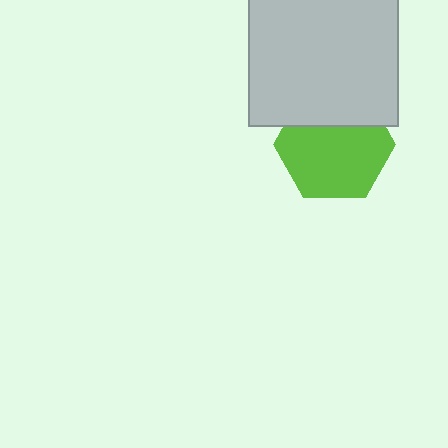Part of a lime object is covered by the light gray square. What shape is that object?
It is a hexagon.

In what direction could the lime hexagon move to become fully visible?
The lime hexagon could move down. That would shift it out from behind the light gray square entirely.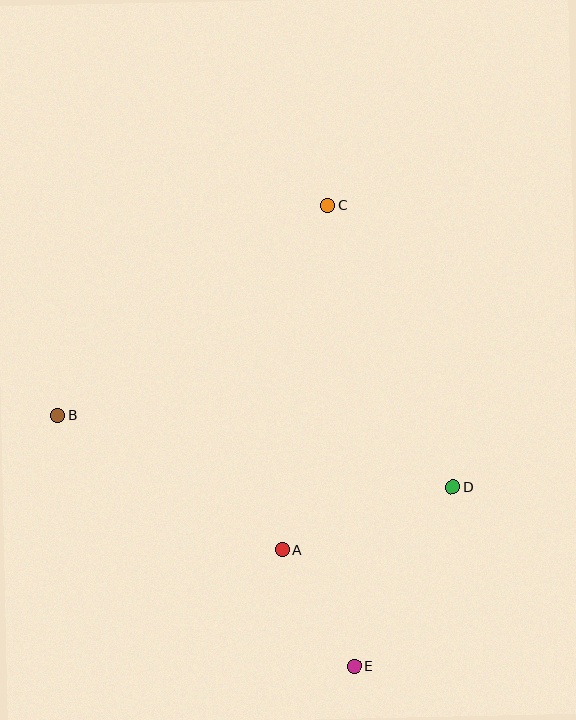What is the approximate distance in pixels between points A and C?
The distance between A and C is approximately 348 pixels.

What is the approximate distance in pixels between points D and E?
The distance between D and E is approximately 205 pixels.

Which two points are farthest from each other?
Points C and E are farthest from each other.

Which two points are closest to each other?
Points A and E are closest to each other.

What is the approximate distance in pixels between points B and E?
The distance between B and E is approximately 388 pixels.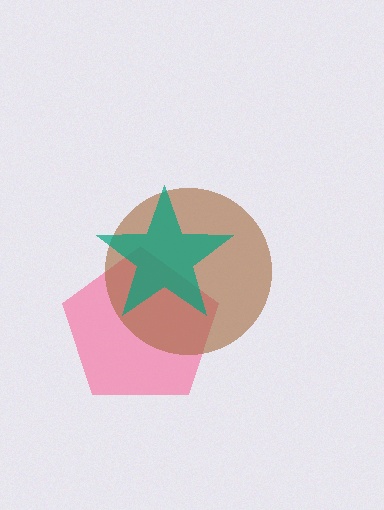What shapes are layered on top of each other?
The layered shapes are: a pink pentagon, a brown circle, a teal star.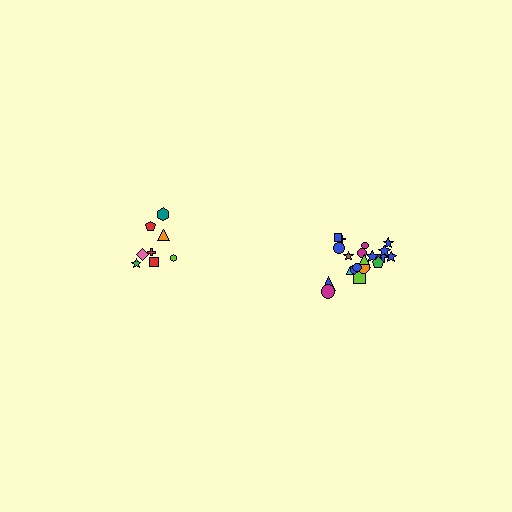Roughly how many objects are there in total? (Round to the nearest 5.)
Roughly 30 objects in total.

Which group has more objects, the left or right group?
The right group.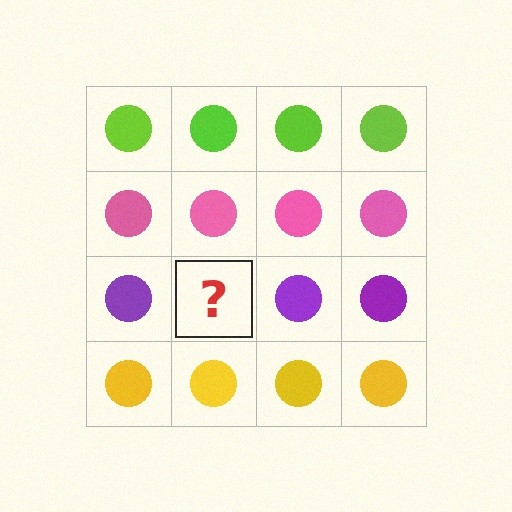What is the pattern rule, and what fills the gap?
The rule is that each row has a consistent color. The gap should be filled with a purple circle.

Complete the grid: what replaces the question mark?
The question mark should be replaced with a purple circle.